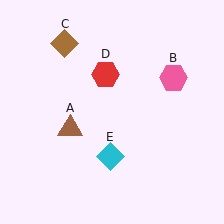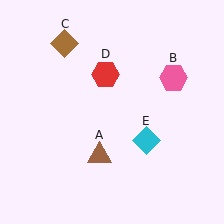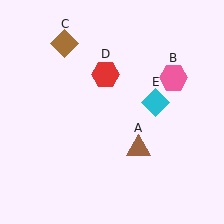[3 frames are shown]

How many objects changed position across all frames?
2 objects changed position: brown triangle (object A), cyan diamond (object E).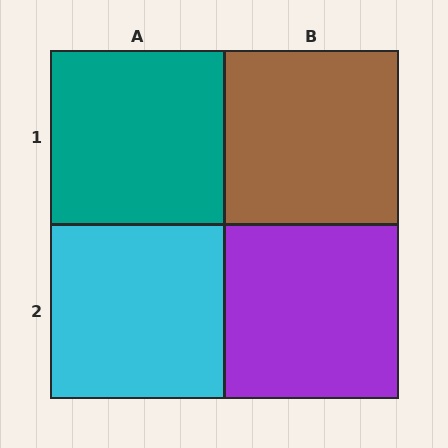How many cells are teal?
1 cell is teal.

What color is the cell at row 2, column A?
Cyan.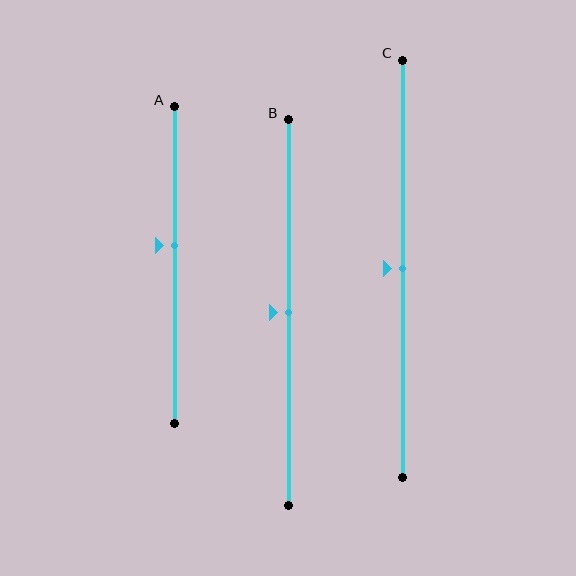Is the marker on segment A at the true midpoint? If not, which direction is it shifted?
No, the marker on segment A is shifted upward by about 6% of the segment length.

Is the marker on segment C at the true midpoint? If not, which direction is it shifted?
Yes, the marker on segment C is at the true midpoint.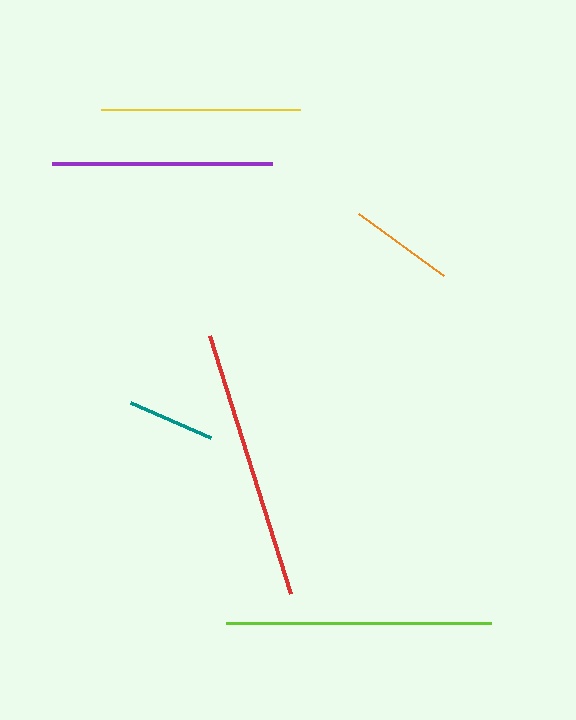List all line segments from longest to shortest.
From longest to shortest: red, lime, purple, yellow, orange, teal.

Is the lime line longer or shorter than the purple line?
The lime line is longer than the purple line.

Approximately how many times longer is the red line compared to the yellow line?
The red line is approximately 1.4 times the length of the yellow line.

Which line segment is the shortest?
The teal line is the shortest at approximately 88 pixels.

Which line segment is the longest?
The red line is the longest at approximately 271 pixels.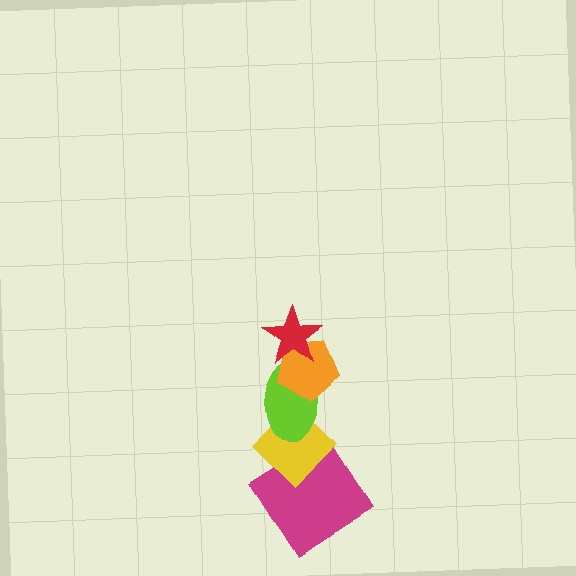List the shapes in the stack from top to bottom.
From top to bottom: the red star, the orange pentagon, the lime ellipse, the yellow diamond, the magenta diamond.